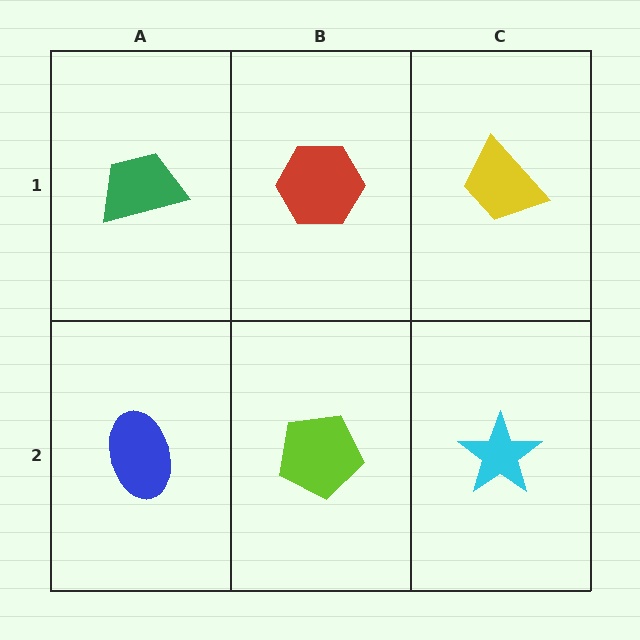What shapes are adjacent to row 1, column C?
A cyan star (row 2, column C), a red hexagon (row 1, column B).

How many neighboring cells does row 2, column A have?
2.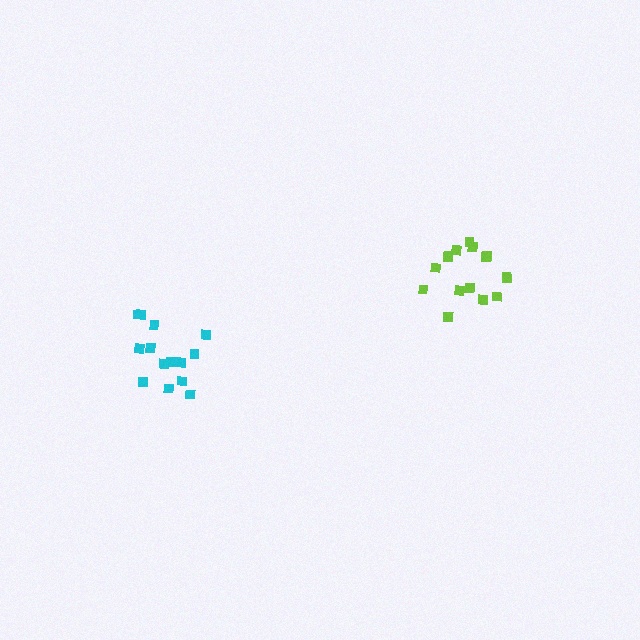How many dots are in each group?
Group 1: 14 dots, Group 2: 16 dots (30 total).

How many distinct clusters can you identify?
There are 2 distinct clusters.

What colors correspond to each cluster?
The clusters are colored: cyan, lime.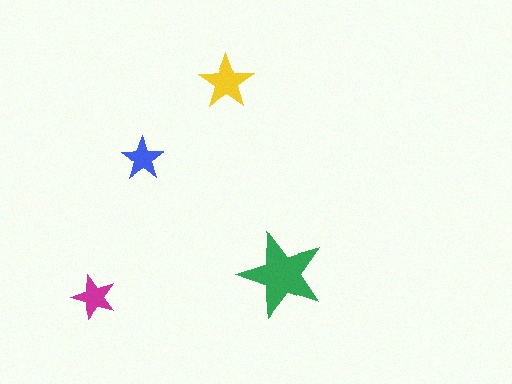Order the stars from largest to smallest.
the green one, the yellow one, the magenta one, the blue one.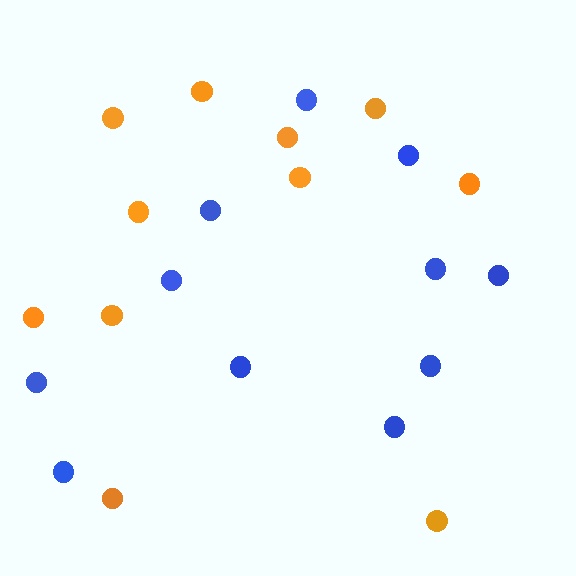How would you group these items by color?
There are 2 groups: one group of blue circles (11) and one group of orange circles (11).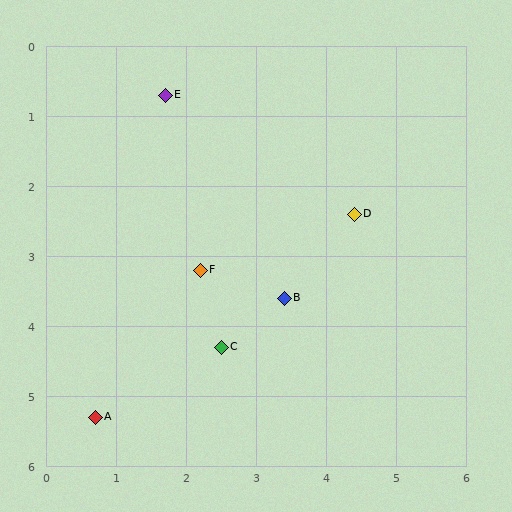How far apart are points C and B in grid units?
Points C and B are about 1.1 grid units apart.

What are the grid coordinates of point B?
Point B is at approximately (3.4, 3.6).